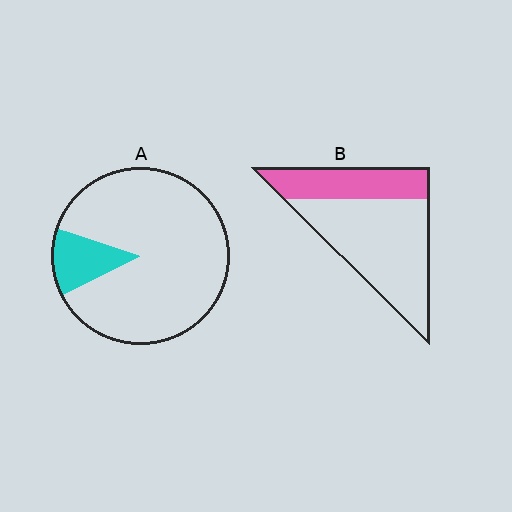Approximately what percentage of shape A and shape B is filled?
A is approximately 15% and B is approximately 35%.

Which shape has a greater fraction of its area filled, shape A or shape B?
Shape B.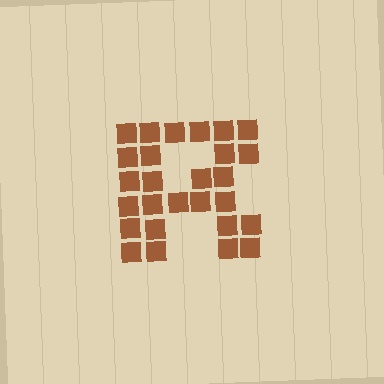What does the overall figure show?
The overall figure shows the letter R.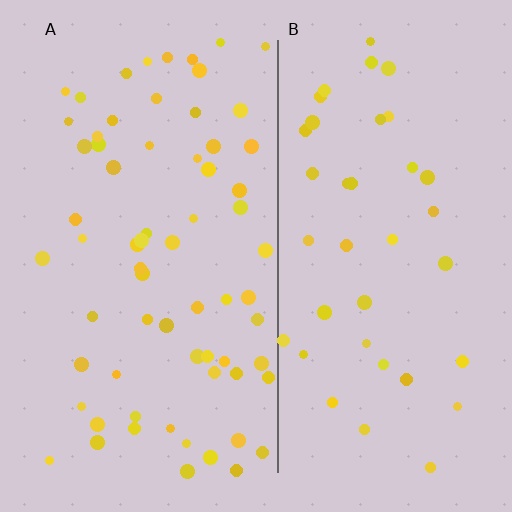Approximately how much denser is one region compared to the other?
Approximately 1.7× — region A over region B.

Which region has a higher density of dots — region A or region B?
A (the left).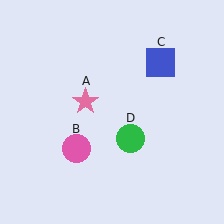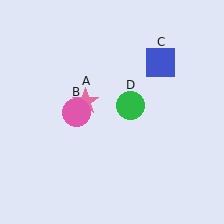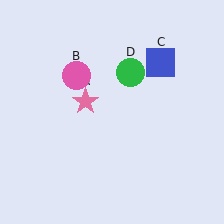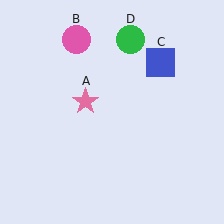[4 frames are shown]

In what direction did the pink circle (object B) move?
The pink circle (object B) moved up.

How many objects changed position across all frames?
2 objects changed position: pink circle (object B), green circle (object D).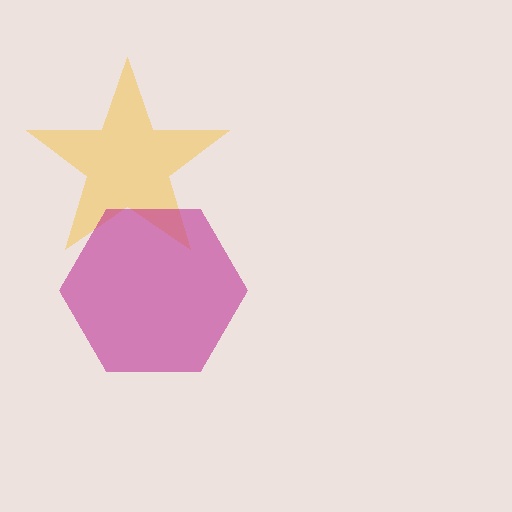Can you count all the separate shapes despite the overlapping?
Yes, there are 2 separate shapes.